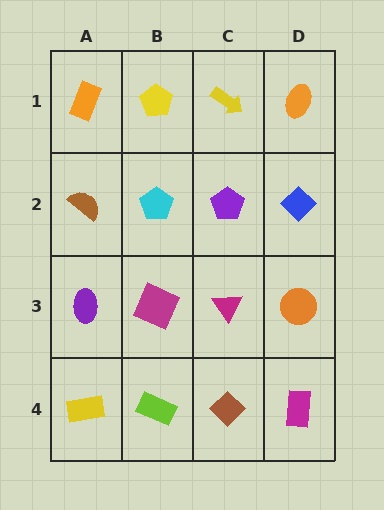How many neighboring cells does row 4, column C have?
3.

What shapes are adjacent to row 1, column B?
A cyan pentagon (row 2, column B), an orange rectangle (row 1, column A), a yellow arrow (row 1, column C).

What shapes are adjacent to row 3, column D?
A blue diamond (row 2, column D), a magenta rectangle (row 4, column D), a magenta triangle (row 3, column C).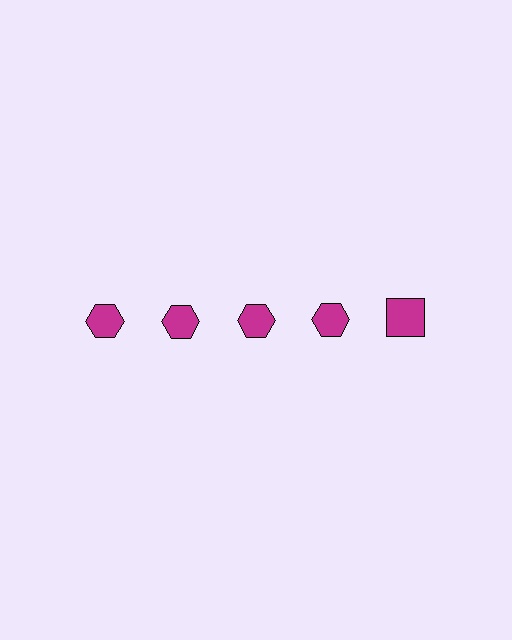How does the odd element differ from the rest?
It has a different shape: square instead of hexagon.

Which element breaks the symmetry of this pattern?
The magenta square in the top row, rightmost column breaks the symmetry. All other shapes are magenta hexagons.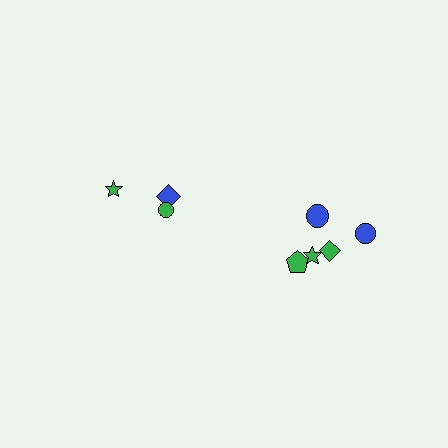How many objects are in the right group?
There are 6 objects.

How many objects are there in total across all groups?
There are 9 objects.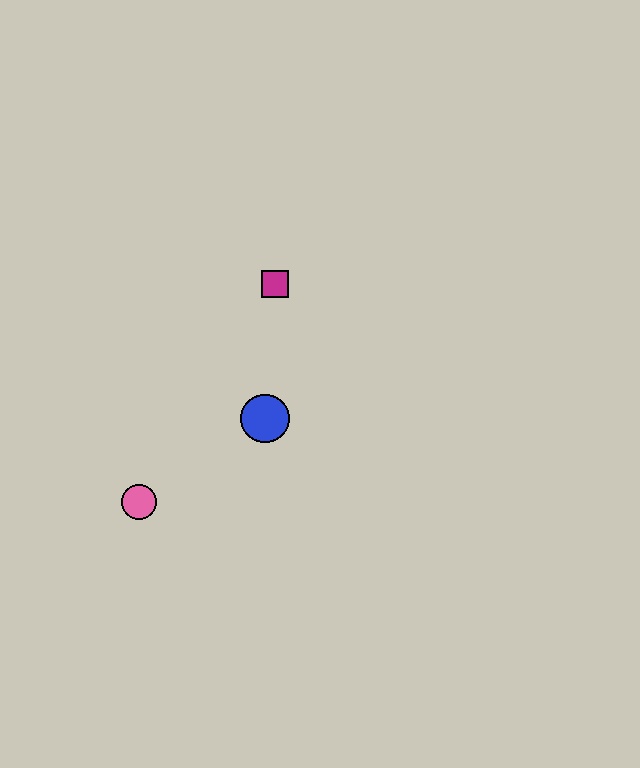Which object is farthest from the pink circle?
The magenta square is farthest from the pink circle.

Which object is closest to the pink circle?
The blue circle is closest to the pink circle.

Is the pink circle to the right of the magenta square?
No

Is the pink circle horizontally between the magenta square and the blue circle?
No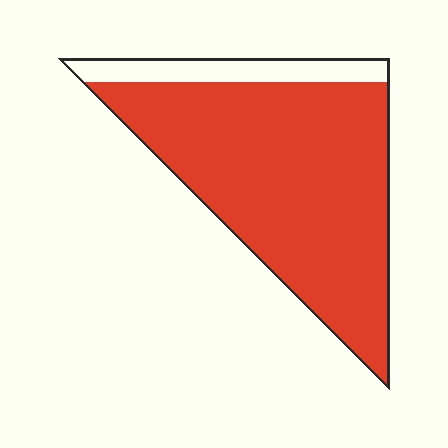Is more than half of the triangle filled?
Yes.